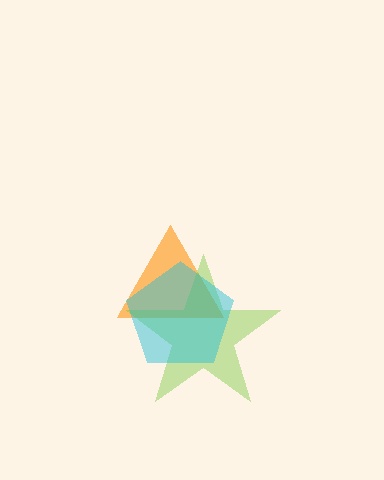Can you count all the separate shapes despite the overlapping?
Yes, there are 3 separate shapes.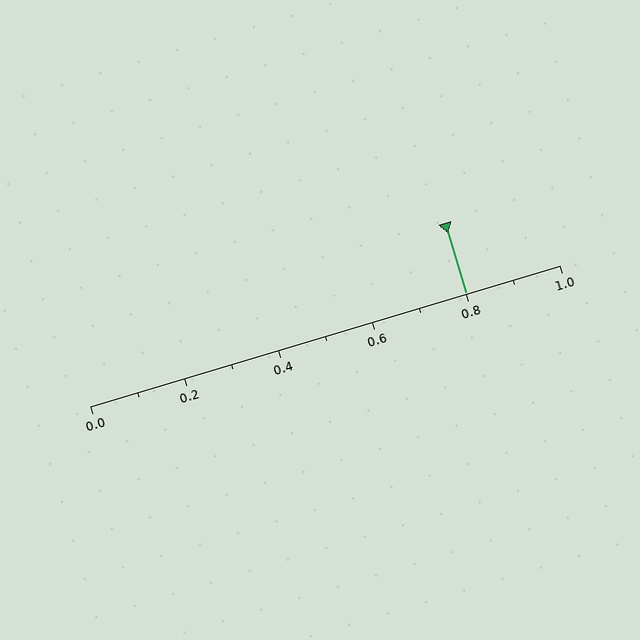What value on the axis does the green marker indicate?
The marker indicates approximately 0.8.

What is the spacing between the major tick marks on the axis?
The major ticks are spaced 0.2 apart.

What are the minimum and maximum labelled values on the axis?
The axis runs from 0.0 to 1.0.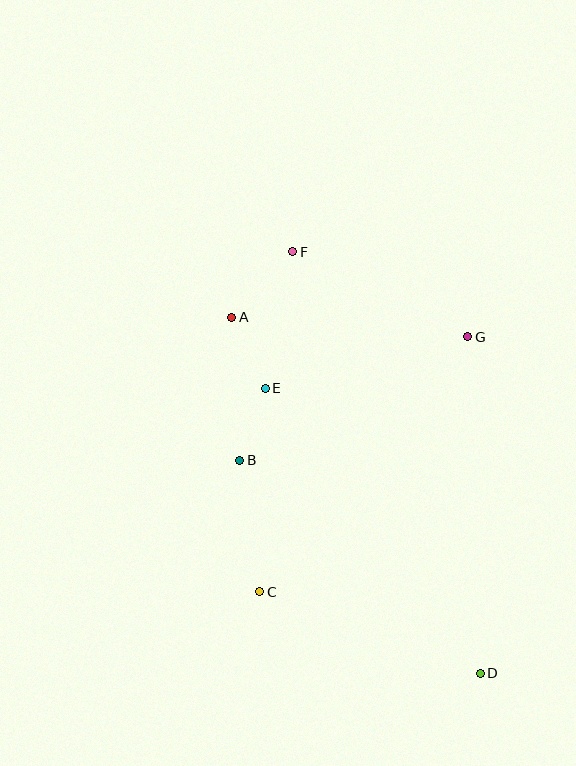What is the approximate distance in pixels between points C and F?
The distance between C and F is approximately 342 pixels.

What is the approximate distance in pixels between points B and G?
The distance between B and G is approximately 259 pixels.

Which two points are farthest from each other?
Points D and F are farthest from each other.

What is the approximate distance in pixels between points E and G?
The distance between E and G is approximately 209 pixels.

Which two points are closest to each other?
Points B and E are closest to each other.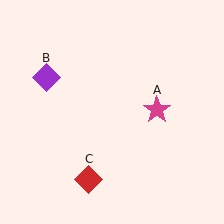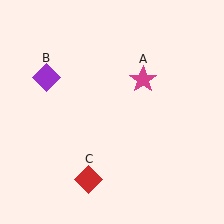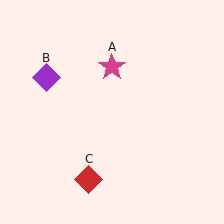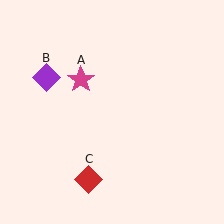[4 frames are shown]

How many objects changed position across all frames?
1 object changed position: magenta star (object A).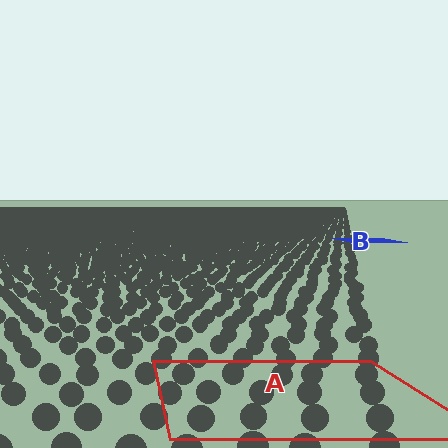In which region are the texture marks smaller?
The texture marks are smaller in region B, because it is farther away.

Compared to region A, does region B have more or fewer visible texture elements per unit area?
Region B has more texture elements per unit area — they are packed more densely because it is farther away.